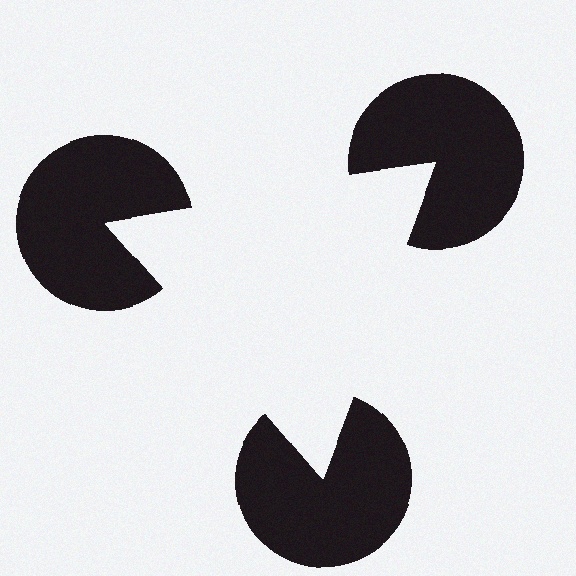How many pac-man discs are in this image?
There are 3 — one at each vertex of the illusory triangle.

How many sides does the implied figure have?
3 sides.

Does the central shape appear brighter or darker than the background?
It typically appears slightly brighter than the background, even though no actual brightness change is drawn.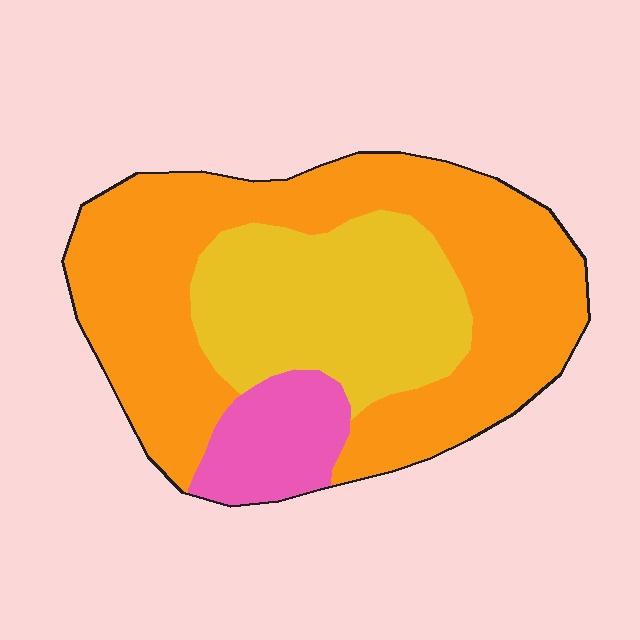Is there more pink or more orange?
Orange.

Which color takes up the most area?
Orange, at roughly 60%.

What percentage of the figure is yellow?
Yellow covers about 30% of the figure.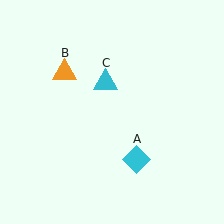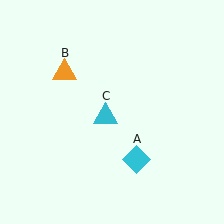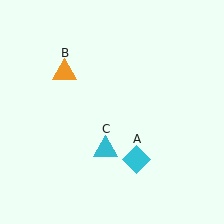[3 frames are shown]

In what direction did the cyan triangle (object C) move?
The cyan triangle (object C) moved down.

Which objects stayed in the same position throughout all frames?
Cyan diamond (object A) and orange triangle (object B) remained stationary.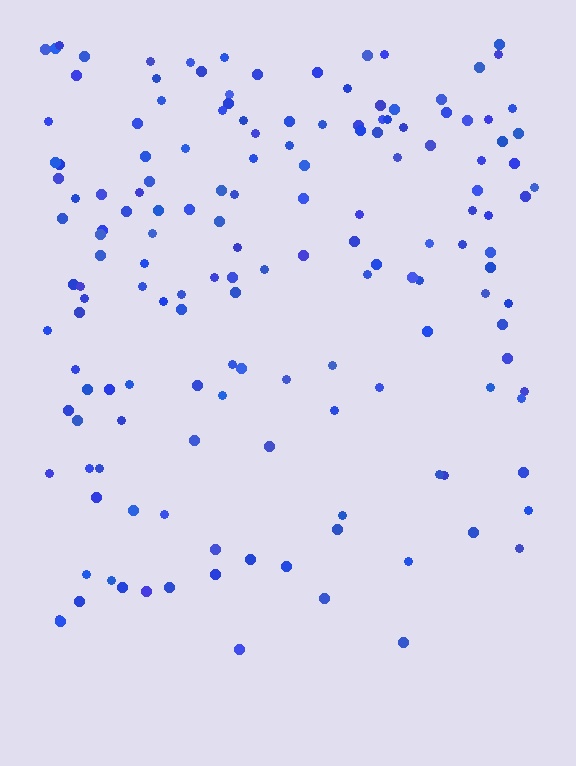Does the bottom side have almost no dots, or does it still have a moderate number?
Still a moderate number, just noticeably fewer than the top.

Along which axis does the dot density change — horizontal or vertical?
Vertical.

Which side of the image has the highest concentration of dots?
The top.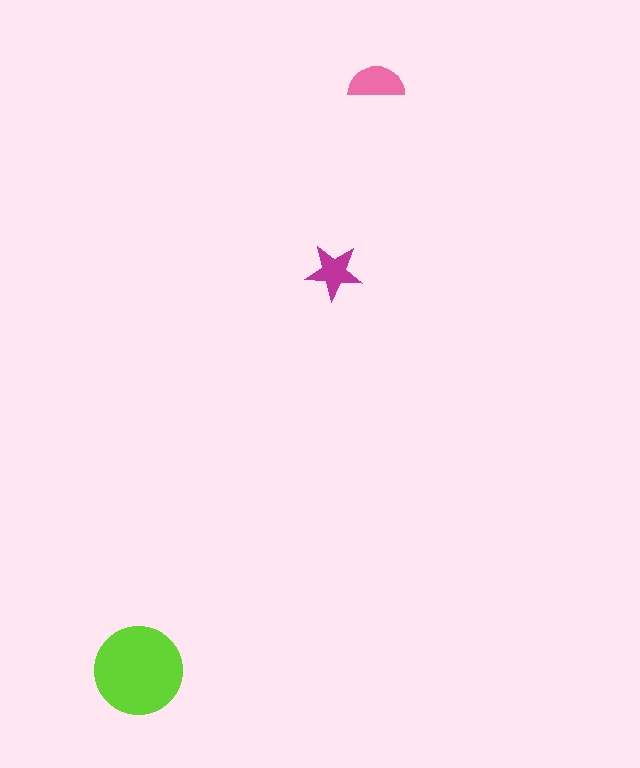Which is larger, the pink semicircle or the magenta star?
The pink semicircle.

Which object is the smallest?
The magenta star.